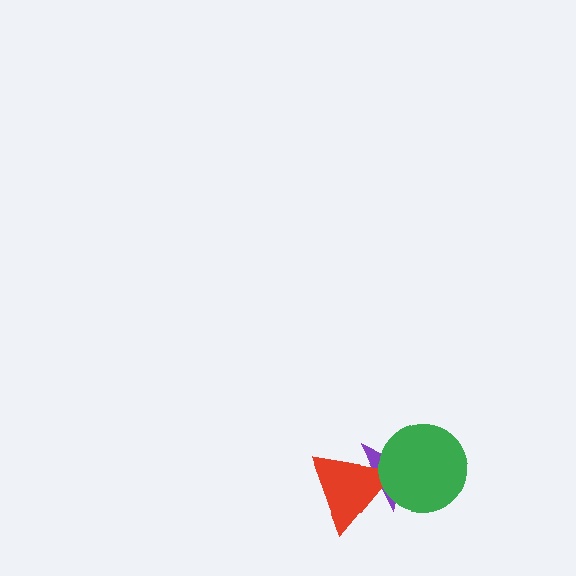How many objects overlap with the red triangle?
2 objects overlap with the red triangle.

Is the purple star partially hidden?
Yes, it is partially covered by another shape.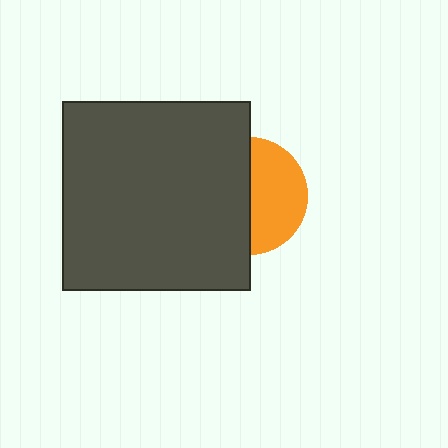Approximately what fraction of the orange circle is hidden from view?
Roughly 53% of the orange circle is hidden behind the dark gray square.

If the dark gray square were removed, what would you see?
You would see the complete orange circle.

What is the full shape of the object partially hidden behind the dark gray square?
The partially hidden object is an orange circle.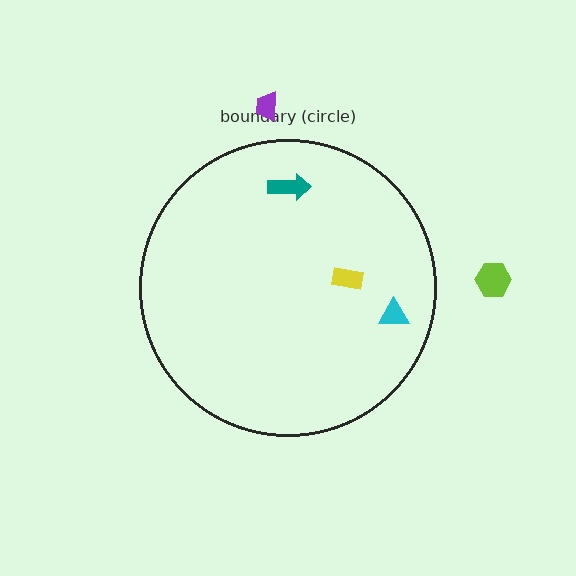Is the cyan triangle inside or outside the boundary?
Inside.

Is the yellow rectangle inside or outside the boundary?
Inside.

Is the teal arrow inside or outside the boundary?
Inside.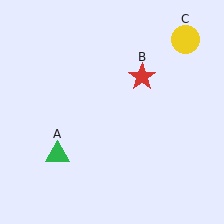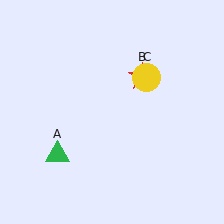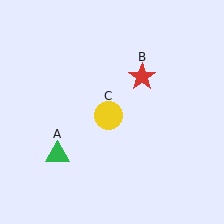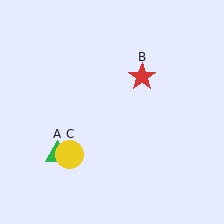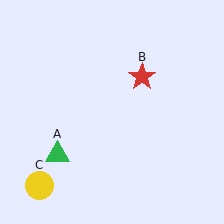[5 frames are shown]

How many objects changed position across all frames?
1 object changed position: yellow circle (object C).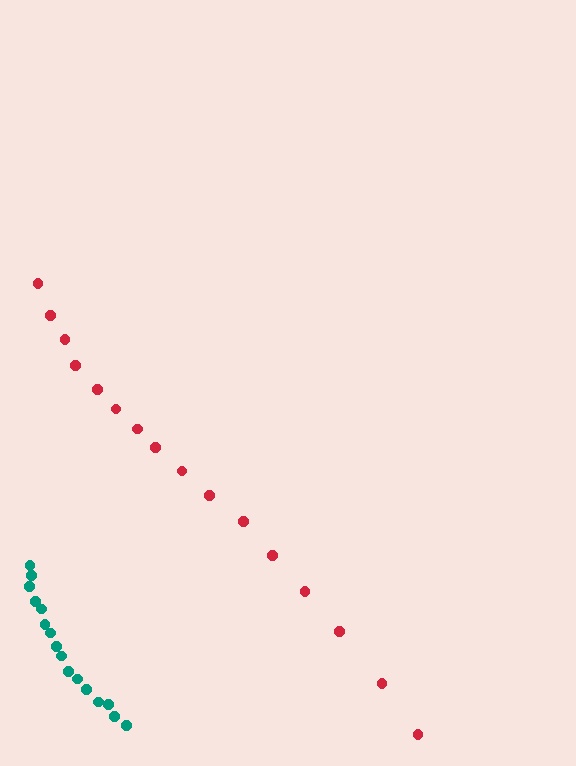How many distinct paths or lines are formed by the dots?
There are 2 distinct paths.